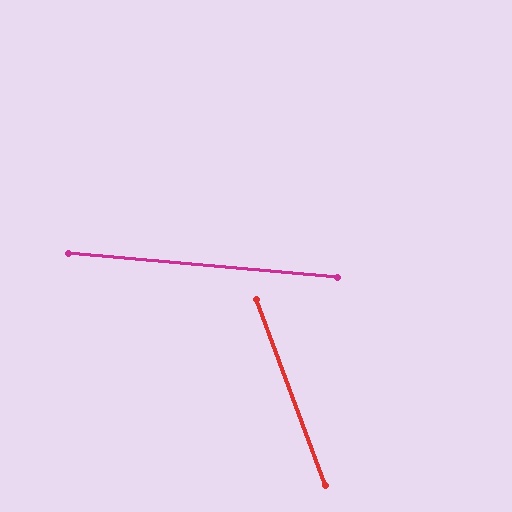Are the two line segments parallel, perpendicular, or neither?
Neither parallel nor perpendicular — they differ by about 65°.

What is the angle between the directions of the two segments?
Approximately 65 degrees.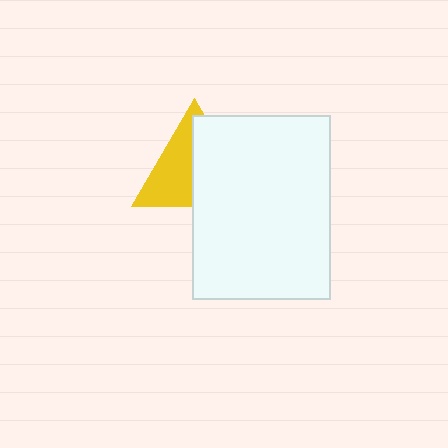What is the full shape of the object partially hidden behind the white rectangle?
The partially hidden object is a yellow triangle.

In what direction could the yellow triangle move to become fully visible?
The yellow triangle could move left. That would shift it out from behind the white rectangle entirely.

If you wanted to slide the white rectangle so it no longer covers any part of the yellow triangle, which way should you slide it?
Slide it right — that is the most direct way to separate the two shapes.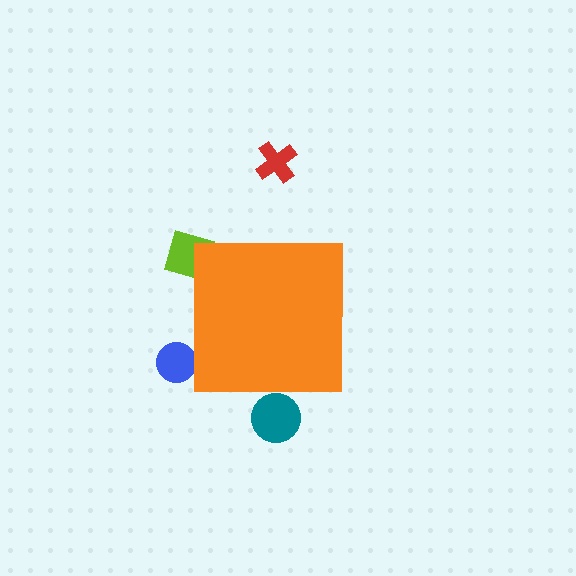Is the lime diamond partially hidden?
Yes, the lime diamond is partially hidden behind the orange square.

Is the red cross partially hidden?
No, the red cross is fully visible.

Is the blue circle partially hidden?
Yes, the blue circle is partially hidden behind the orange square.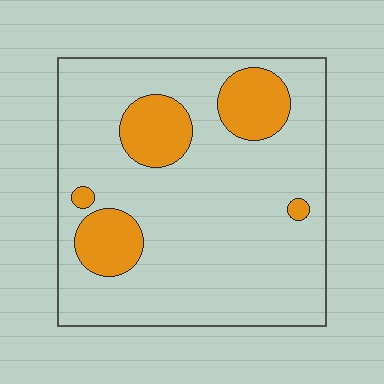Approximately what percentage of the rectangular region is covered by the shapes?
Approximately 20%.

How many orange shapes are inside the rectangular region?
5.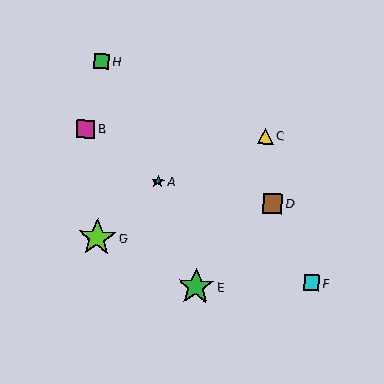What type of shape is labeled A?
Shape A is a teal star.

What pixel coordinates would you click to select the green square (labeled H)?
Click at (101, 61) to select the green square H.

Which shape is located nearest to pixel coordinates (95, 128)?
The magenta square (labeled B) at (86, 129) is nearest to that location.